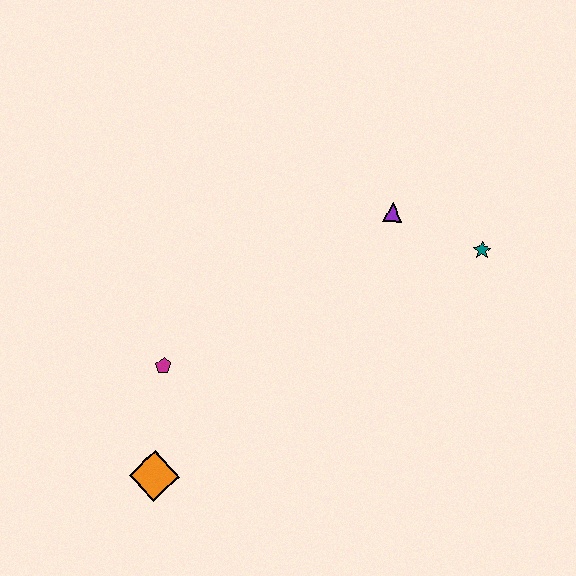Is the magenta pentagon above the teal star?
No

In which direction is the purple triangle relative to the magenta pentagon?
The purple triangle is to the right of the magenta pentagon.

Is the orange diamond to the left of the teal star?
Yes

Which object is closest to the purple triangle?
The teal star is closest to the purple triangle.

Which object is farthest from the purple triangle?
The orange diamond is farthest from the purple triangle.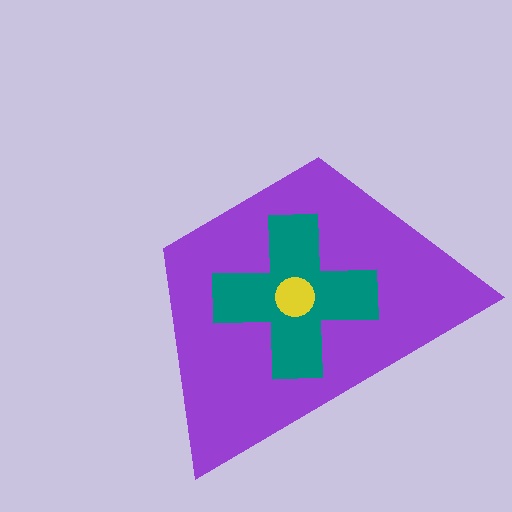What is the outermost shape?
The purple trapezoid.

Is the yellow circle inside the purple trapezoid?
Yes.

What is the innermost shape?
The yellow circle.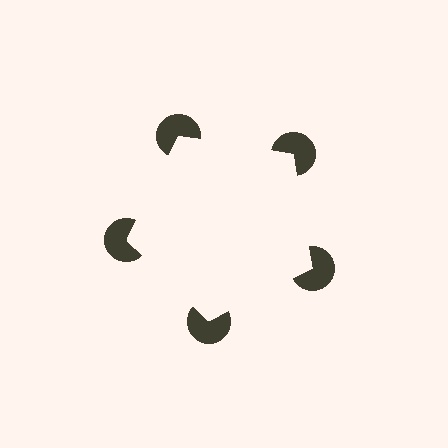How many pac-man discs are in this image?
There are 5 — one at each vertex of the illusory pentagon.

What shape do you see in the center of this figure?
An illusory pentagon — its edges are inferred from the aligned wedge cuts in the pac-man discs, not physically drawn.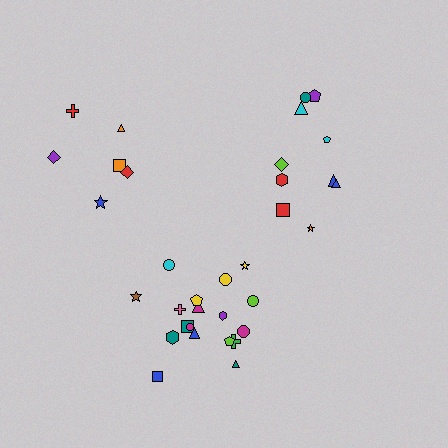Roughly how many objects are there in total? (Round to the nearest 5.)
Roughly 35 objects in total.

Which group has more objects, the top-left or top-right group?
The top-right group.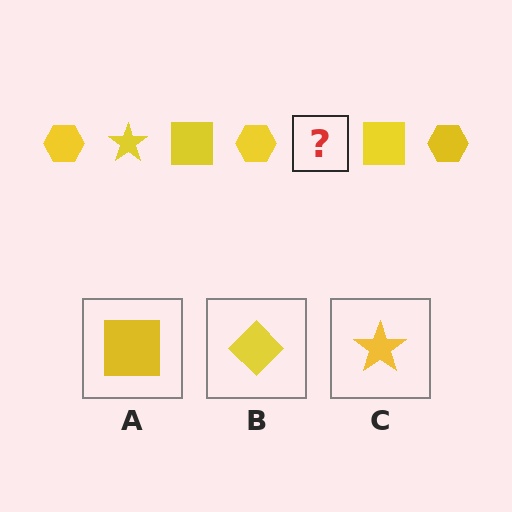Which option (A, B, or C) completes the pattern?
C.